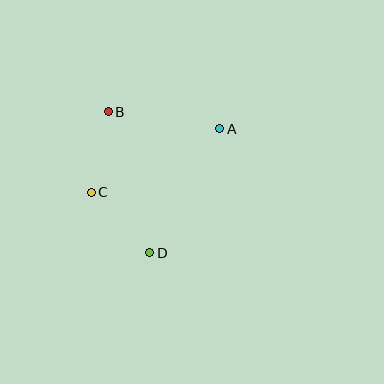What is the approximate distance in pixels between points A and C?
The distance between A and C is approximately 143 pixels.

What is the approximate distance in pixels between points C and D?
The distance between C and D is approximately 84 pixels.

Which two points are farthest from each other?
Points B and D are farthest from each other.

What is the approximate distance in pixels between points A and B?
The distance between A and B is approximately 113 pixels.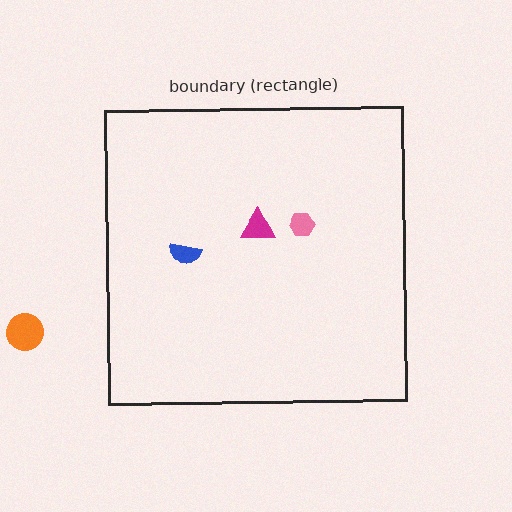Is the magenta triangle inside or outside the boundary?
Inside.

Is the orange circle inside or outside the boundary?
Outside.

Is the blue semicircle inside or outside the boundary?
Inside.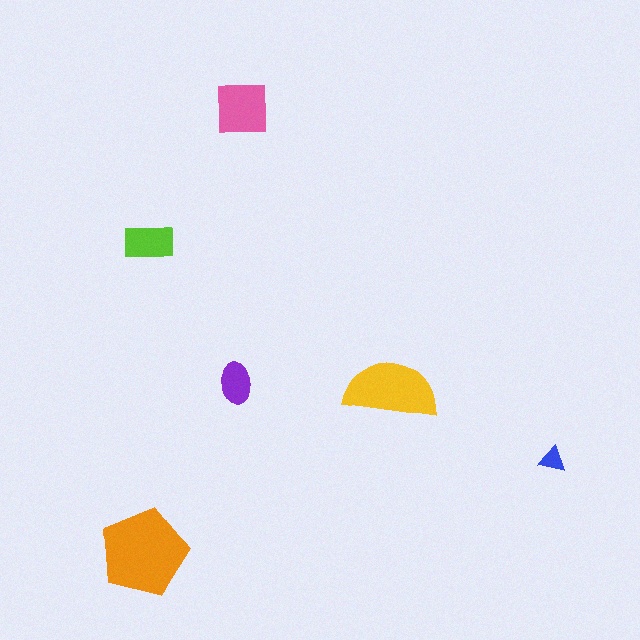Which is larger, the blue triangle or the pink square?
The pink square.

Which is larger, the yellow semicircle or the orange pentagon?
The orange pentagon.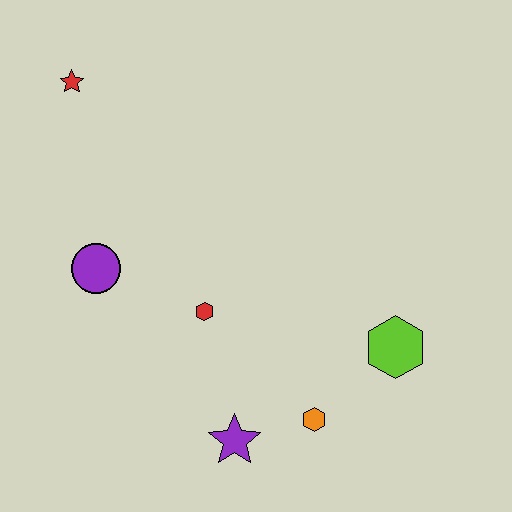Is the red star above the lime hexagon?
Yes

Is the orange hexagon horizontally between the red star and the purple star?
No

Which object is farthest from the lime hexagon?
The red star is farthest from the lime hexagon.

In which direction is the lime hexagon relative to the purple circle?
The lime hexagon is to the right of the purple circle.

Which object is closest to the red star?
The purple circle is closest to the red star.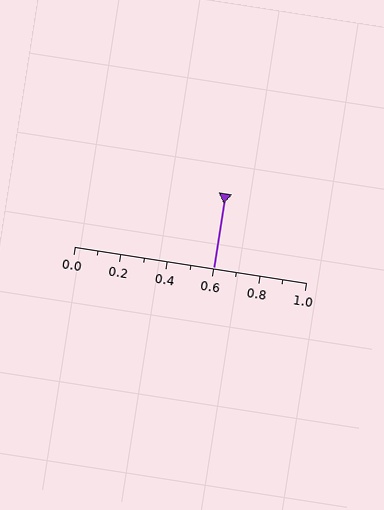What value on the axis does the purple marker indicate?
The marker indicates approximately 0.6.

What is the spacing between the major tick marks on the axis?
The major ticks are spaced 0.2 apart.